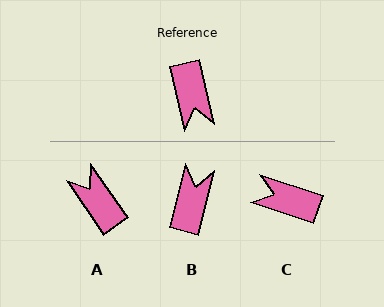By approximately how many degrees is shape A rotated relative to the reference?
Approximately 158 degrees clockwise.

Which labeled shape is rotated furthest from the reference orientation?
A, about 158 degrees away.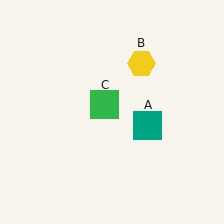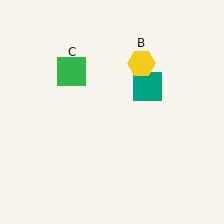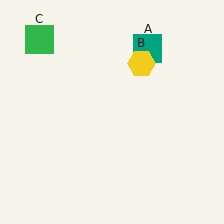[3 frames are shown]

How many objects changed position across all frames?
2 objects changed position: teal square (object A), green square (object C).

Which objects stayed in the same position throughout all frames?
Yellow hexagon (object B) remained stationary.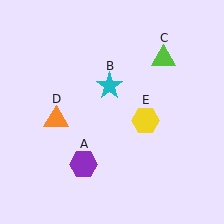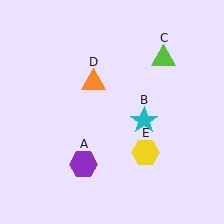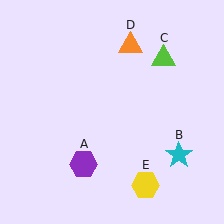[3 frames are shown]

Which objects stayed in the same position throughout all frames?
Purple hexagon (object A) and lime triangle (object C) remained stationary.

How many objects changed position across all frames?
3 objects changed position: cyan star (object B), orange triangle (object D), yellow hexagon (object E).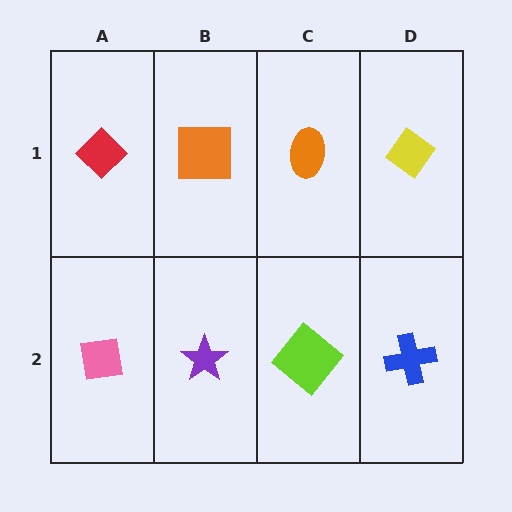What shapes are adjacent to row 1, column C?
A lime diamond (row 2, column C), an orange square (row 1, column B), a yellow diamond (row 1, column D).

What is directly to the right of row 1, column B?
An orange ellipse.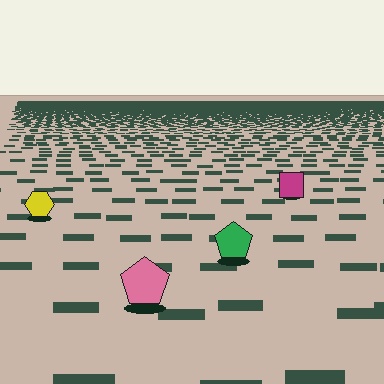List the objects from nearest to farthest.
From nearest to farthest: the pink pentagon, the green pentagon, the yellow hexagon, the magenta square.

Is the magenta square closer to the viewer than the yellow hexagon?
No. The yellow hexagon is closer — you can tell from the texture gradient: the ground texture is coarser near it.